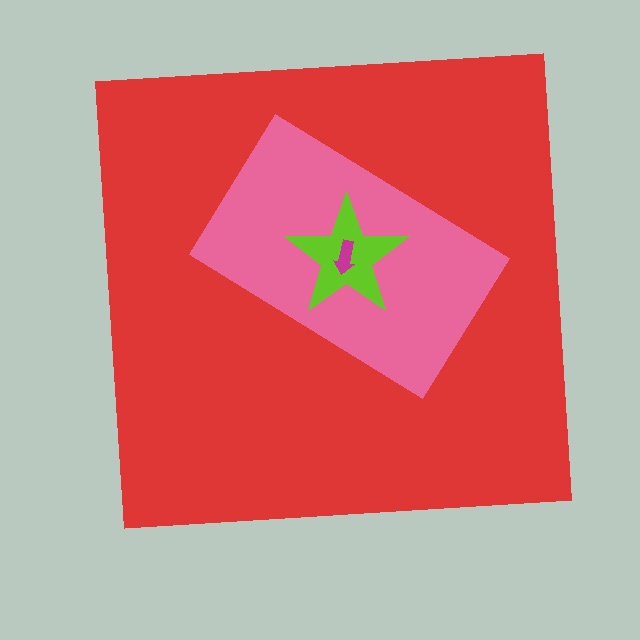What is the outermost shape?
The red square.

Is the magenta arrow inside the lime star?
Yes.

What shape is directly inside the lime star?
The magenta arrow.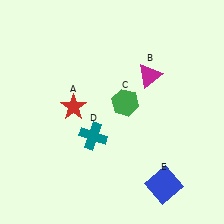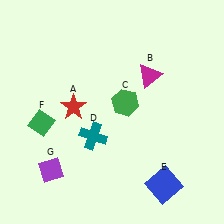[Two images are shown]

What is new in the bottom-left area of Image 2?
A green diamond (F) was added in the bottom-left area of Image 2.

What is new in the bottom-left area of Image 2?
A purple diamond (G) was added in the bottom-left area of Image 2.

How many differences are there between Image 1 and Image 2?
There are 2 differences between the two images.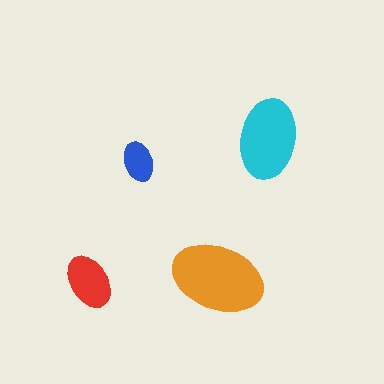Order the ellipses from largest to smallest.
the orange one, the cyan one, the red one, the blue one.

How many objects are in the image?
There are 4 objects in the image.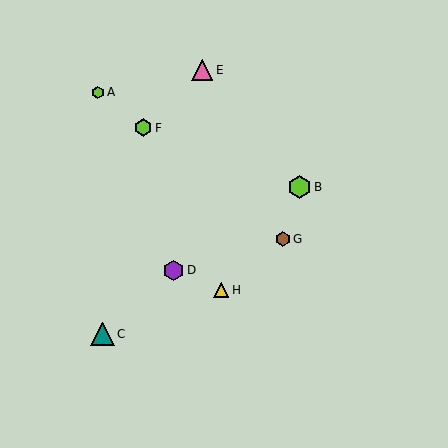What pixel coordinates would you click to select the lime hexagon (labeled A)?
Click at (98, 92) to select the lime hexagon A.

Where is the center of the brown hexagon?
The center of the brown hexagon is at (283, 239).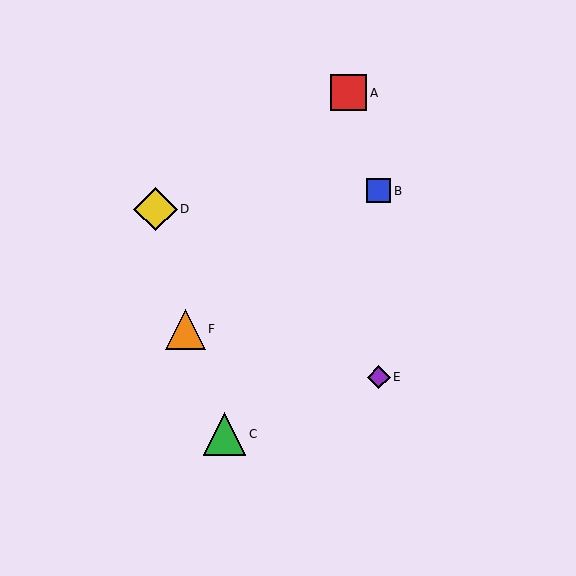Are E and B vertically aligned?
Yes, both are at x≈379.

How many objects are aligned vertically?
2 objects (B, E) are aligned vertically.